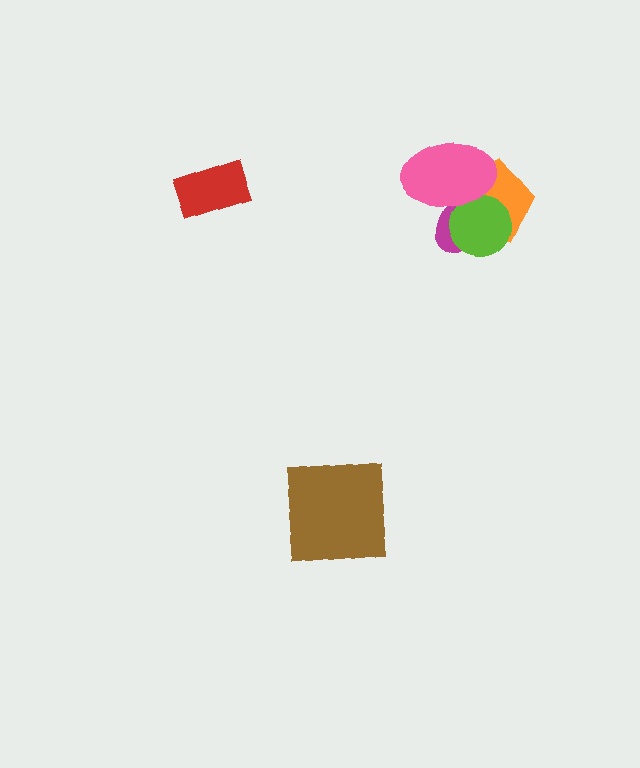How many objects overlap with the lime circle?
3 objects overlap with the lime circle.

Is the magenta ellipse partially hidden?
Yes, it is partially covered by another shape.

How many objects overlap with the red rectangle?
0 objects overlap with the red rectangle.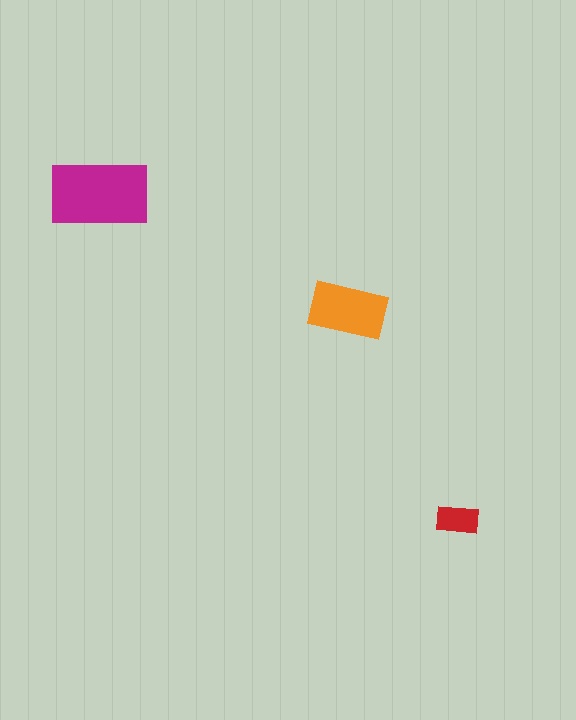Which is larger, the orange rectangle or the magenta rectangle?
The magenta one.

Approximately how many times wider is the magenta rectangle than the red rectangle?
About 2.5 times wider.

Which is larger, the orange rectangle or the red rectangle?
The orange one.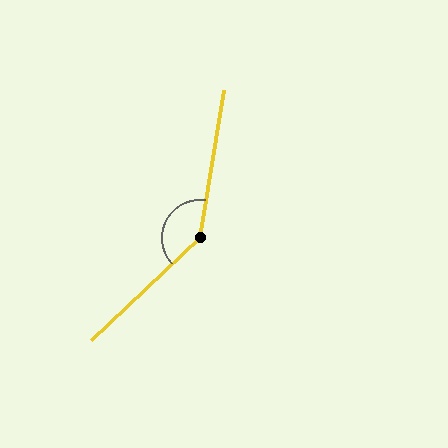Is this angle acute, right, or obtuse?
It is obtuse.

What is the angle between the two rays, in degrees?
Approximately 143 degrees.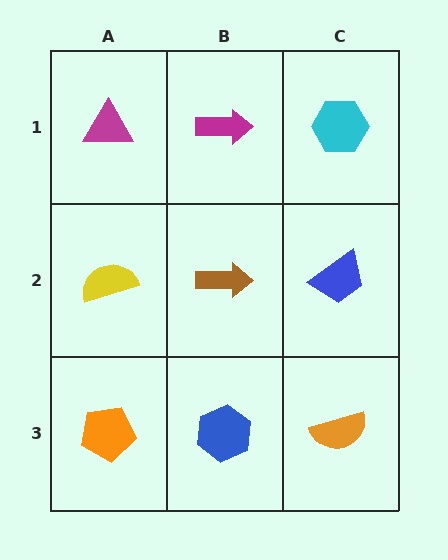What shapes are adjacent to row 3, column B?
A brown arrow (row 2, column B), an orange pentagon (row 3, column A), an orange semicircle (row 3, column C).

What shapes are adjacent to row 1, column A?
A yellow semicircle (row 2, column A), a magenta arrow (row 1, column B).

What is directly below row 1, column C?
A blue trapezoid.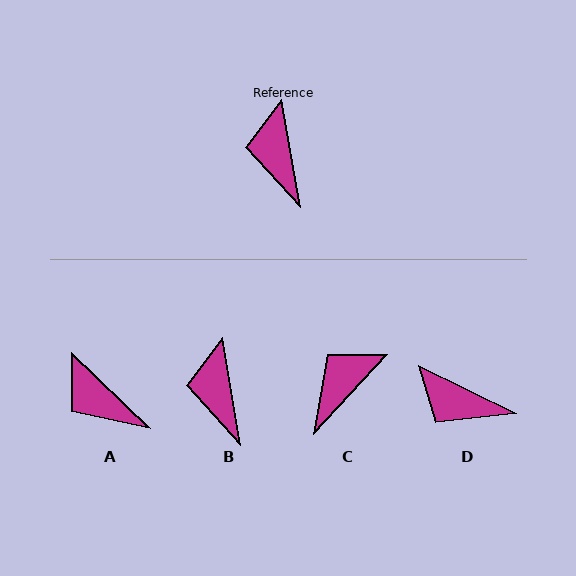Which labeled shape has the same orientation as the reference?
B.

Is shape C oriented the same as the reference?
No, it is off by about 52 degrees.